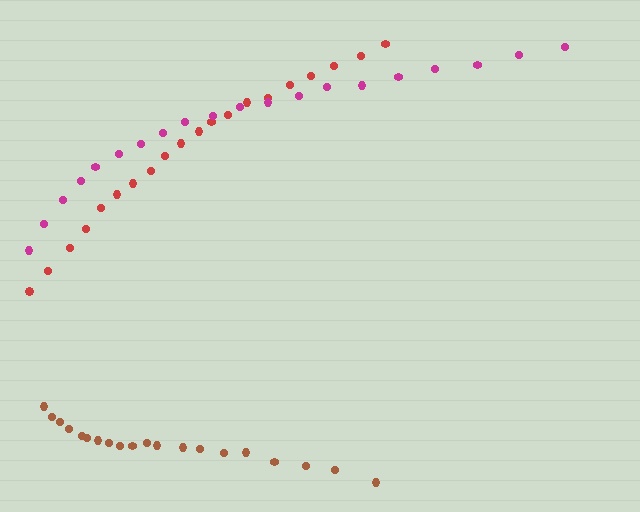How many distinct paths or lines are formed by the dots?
There are 3 distinct paths.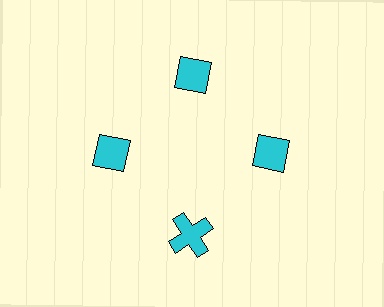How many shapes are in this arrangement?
There are 4 shapes arranged in a ring pattern.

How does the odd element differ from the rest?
It has a different shape: cross instead of diamond.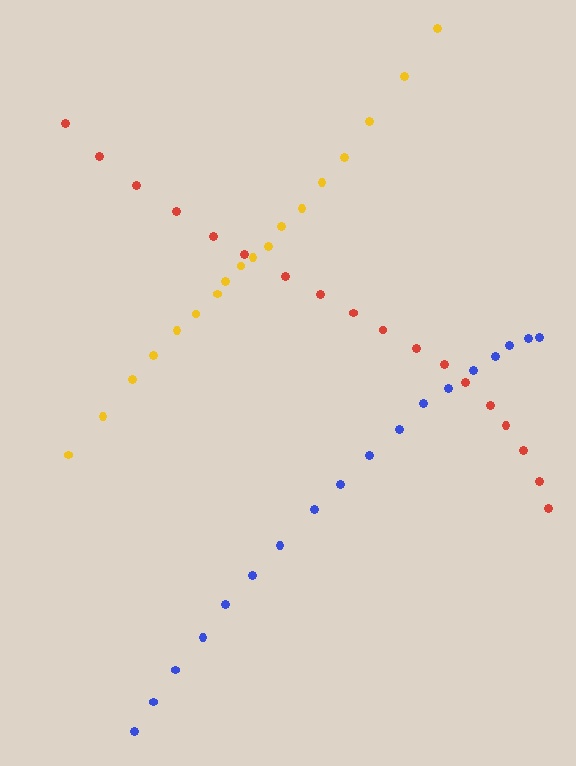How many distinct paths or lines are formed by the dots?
There are 3 distinct paths.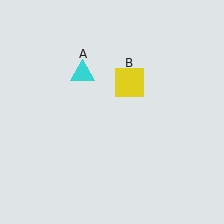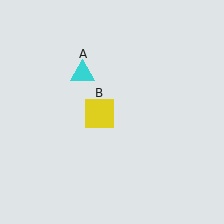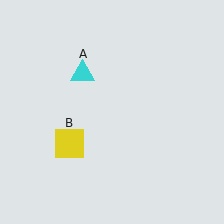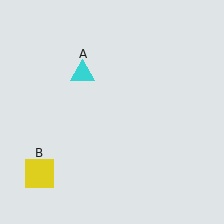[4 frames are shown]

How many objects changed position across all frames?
1 object changed position: yellow square (object B).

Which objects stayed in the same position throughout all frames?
Cyan triangle (object A) remained stationary.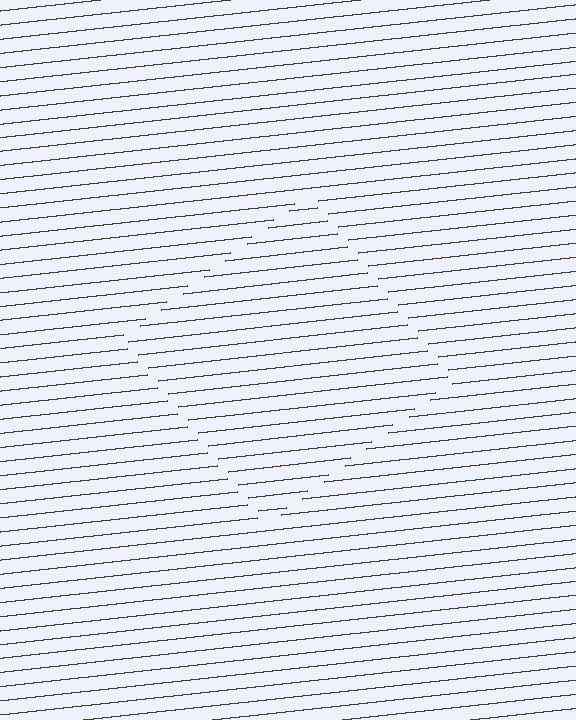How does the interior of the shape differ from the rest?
The interior of the shape contains the same grating, shifted by half a period — the contour is defined by the phase discontinuity where line-ends from the inner and outer gratings abut.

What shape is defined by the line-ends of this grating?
An illusory square. The interior of the shape contains the same grating, shifted by half a period — the contour is defined by the phase discontinuity where line-ends from the inner and outer gratings abut.